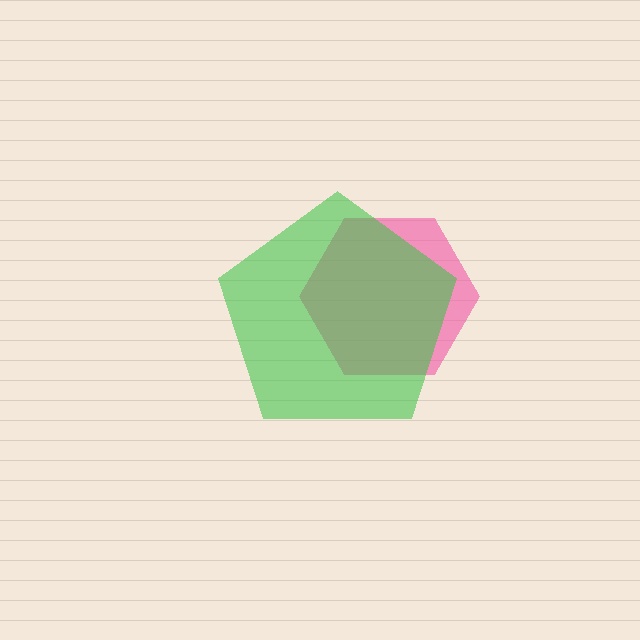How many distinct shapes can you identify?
There are 2 distinct shapes: a pink hexagon, a green pentagon.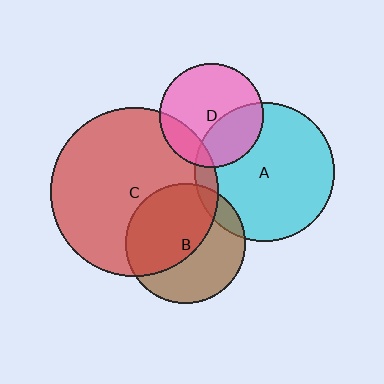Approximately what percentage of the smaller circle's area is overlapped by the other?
Approximately 55%.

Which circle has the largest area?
Circle C (red).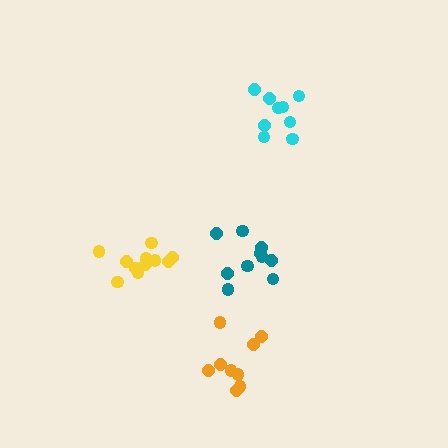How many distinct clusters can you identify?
There are 4 distinct clusters.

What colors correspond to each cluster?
The clusters are colored: yellow, cyan, orange, teal.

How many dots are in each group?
Group 1: 11 dots, Group 2: 9 dots, Group 3: 9 dots, Group 4: 10 dots (39 total).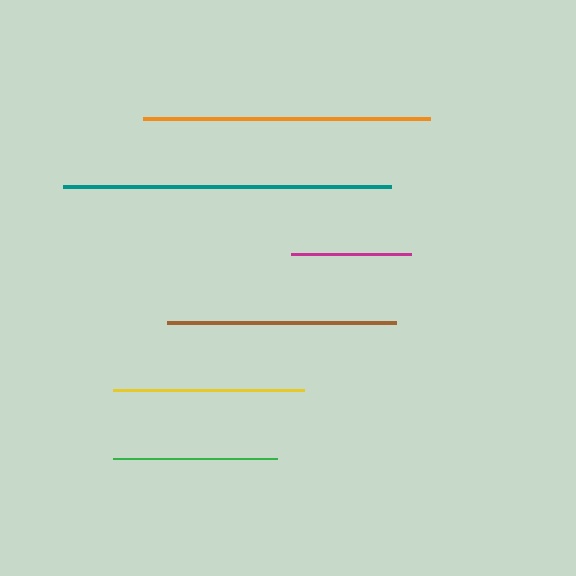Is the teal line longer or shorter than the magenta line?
The teal line is longer than the magenta line.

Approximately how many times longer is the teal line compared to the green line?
The teal line is approximately 2.0 times the length of the green line.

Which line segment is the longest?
The teal line is the longest at approximately 328 pixels.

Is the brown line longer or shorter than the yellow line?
The brown line is longer than the yellow line.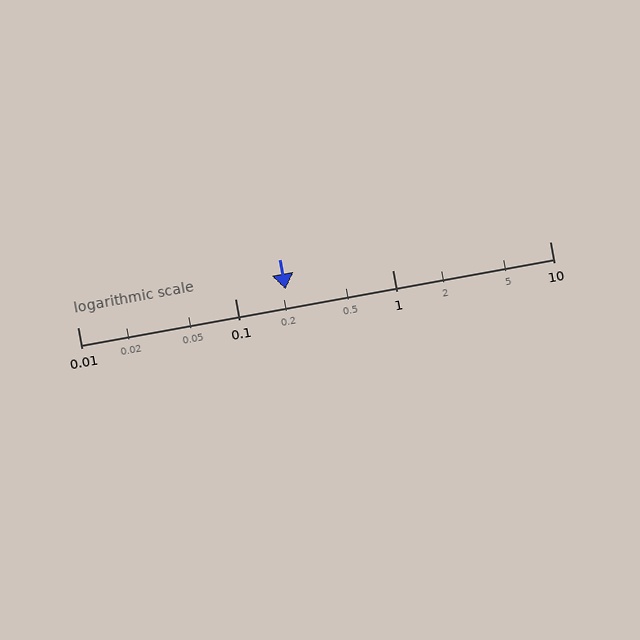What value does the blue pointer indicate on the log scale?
The pointer indicates approximately 0.21.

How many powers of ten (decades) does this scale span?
The scale spans 3 decades, from 0.01 to 10.